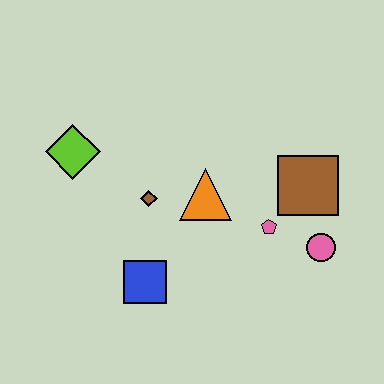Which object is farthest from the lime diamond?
The pink circle is farthest from the lime diamond.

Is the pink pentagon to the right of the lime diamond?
Yes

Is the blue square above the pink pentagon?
No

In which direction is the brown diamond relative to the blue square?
The brown diamond is above the blue square.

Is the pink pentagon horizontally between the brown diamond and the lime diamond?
No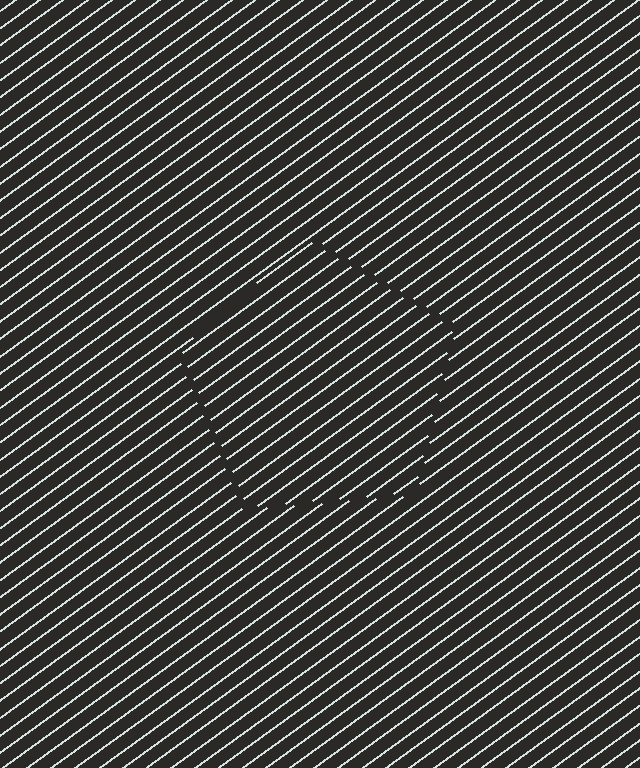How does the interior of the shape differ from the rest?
The interior of the shape contains the same grating, shifted by half a period — the contour is defined by the phase discontinuity where line-ends from the inner and outer gratings abut.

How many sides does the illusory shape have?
5 sides — the line-ends trace a pentagon.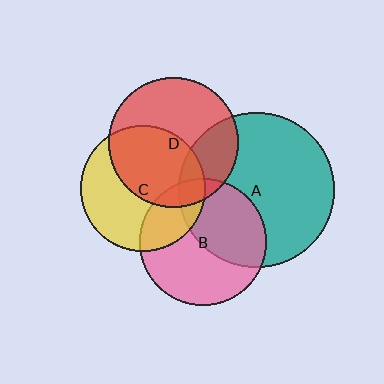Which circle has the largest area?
Circle A (teal).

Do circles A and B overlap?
Yes.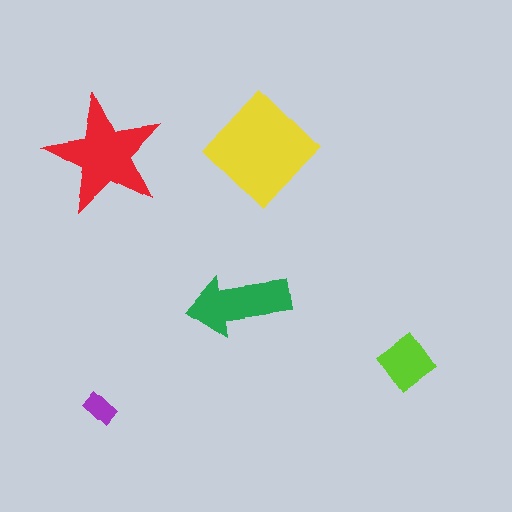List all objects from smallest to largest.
The purple rectangle, the lime diamond, the green arrow, the red star, the yellow diamond.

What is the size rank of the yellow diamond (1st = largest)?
1st.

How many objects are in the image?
There are 5 objects in the image.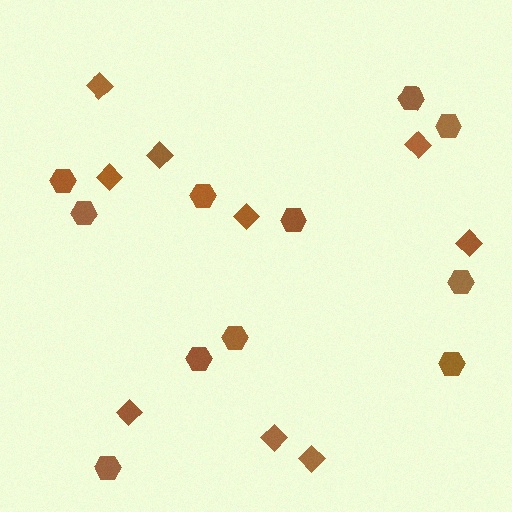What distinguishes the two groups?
There are 2 groups: one group of hexagons (11) and one group of diamonds (9).